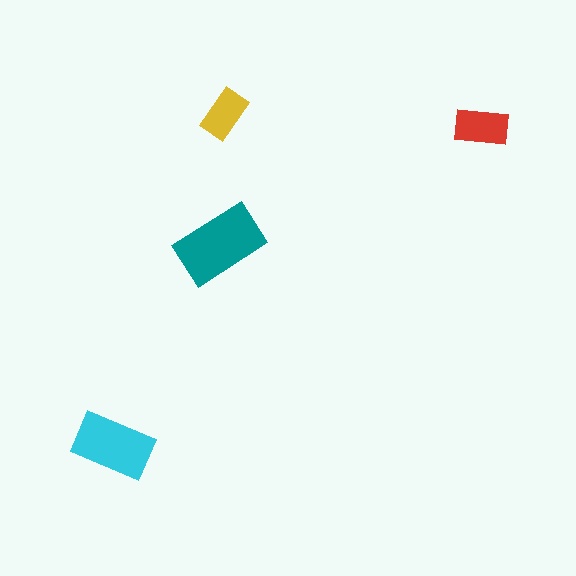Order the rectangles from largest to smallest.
the teal one, the cyan one, the red one, the yellow one.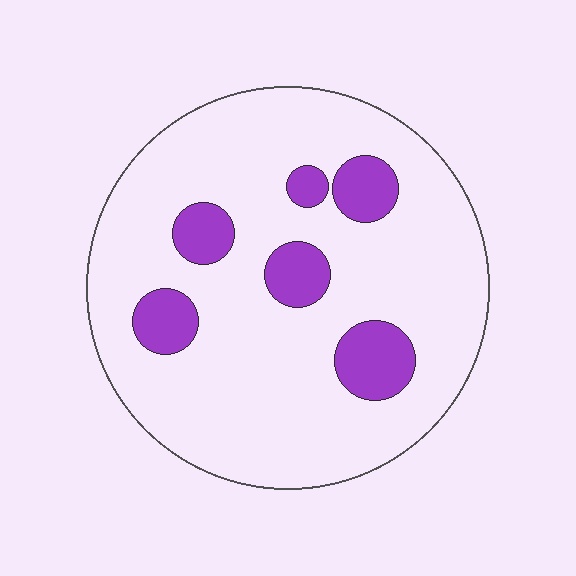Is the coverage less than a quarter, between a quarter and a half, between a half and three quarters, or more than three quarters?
Less than a quarter.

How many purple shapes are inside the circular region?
6.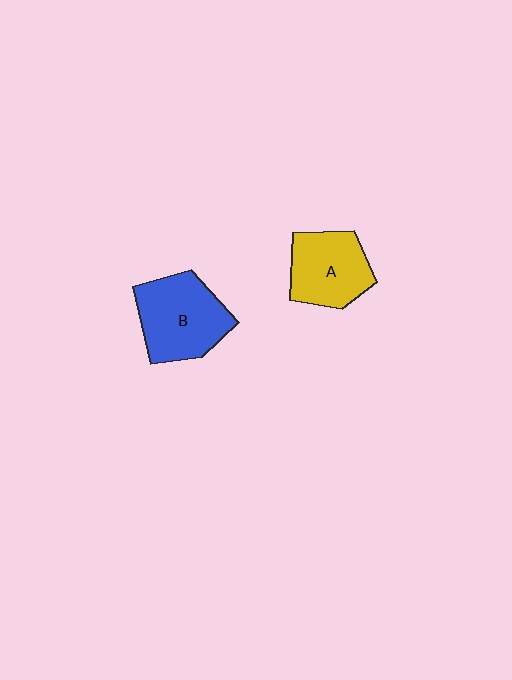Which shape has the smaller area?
Shape A (yellow).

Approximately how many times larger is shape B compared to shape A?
Approximately 1.2 times.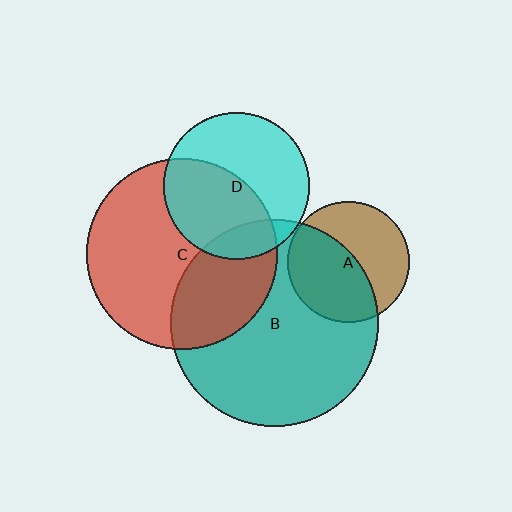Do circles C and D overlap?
Yes.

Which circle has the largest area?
Circle B (teal).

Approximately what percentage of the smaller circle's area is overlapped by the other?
Approximately 50%.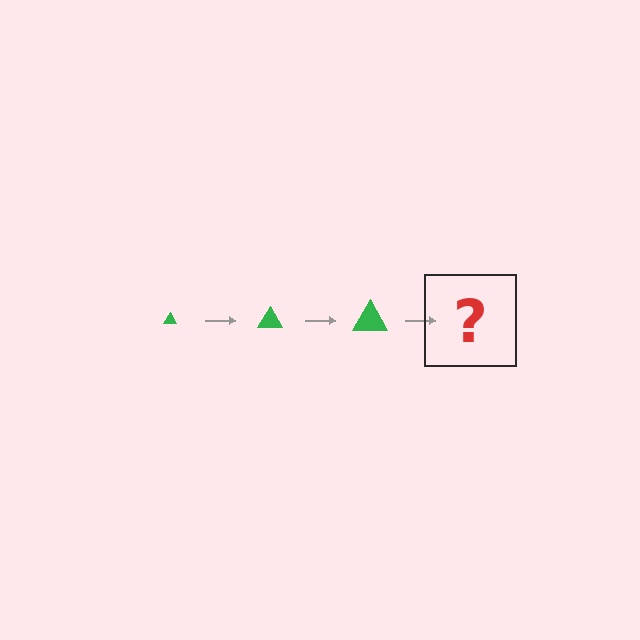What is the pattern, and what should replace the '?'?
The pattern is that the triangle gets progressively larger each step. The '?' should be a green triangle, larger than the previous one.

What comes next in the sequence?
The next element should be a green triangle, larger than the previous one.